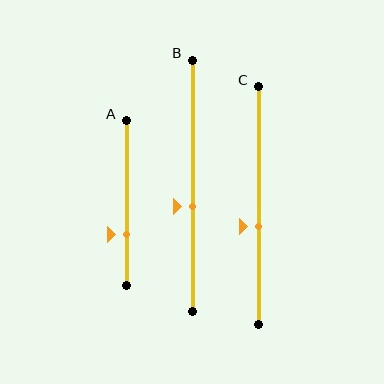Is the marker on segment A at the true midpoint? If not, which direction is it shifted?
No, the marker on segment A is shifted downward by about 19% of the segment length.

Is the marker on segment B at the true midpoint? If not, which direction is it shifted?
No, the marker on segment B is shifted downward by about 8% of the segment length.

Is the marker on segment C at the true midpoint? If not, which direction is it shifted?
No, the marker on segment C is shifted downward by about 9% of the segment length.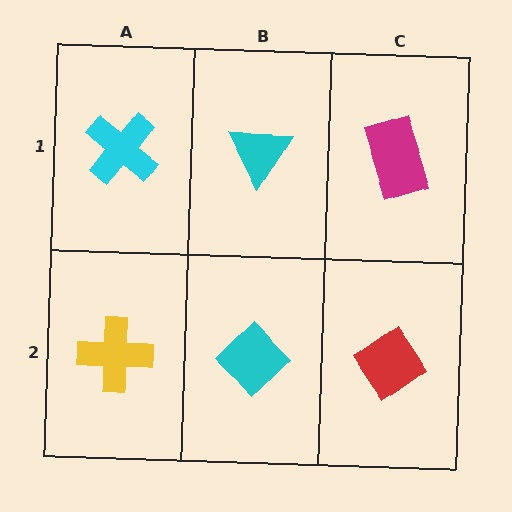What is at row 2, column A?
A yellow cross.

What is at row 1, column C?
A magenta rectangle.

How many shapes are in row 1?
3 shapes.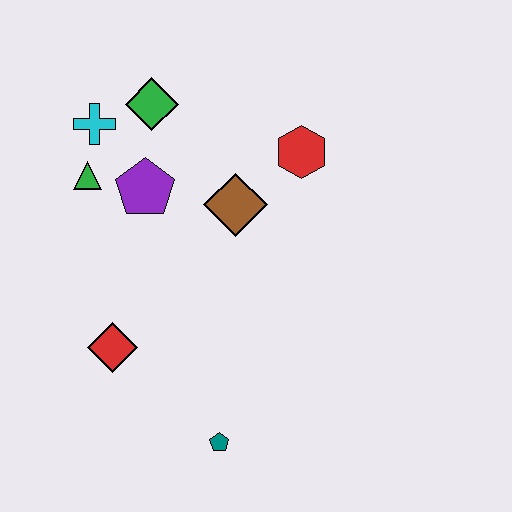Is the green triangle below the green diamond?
Yes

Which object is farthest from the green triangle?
The teal pentagon is farthest from the green triangle.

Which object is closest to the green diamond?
The cyan cross is closest to the green diamond.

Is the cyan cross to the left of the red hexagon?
Yes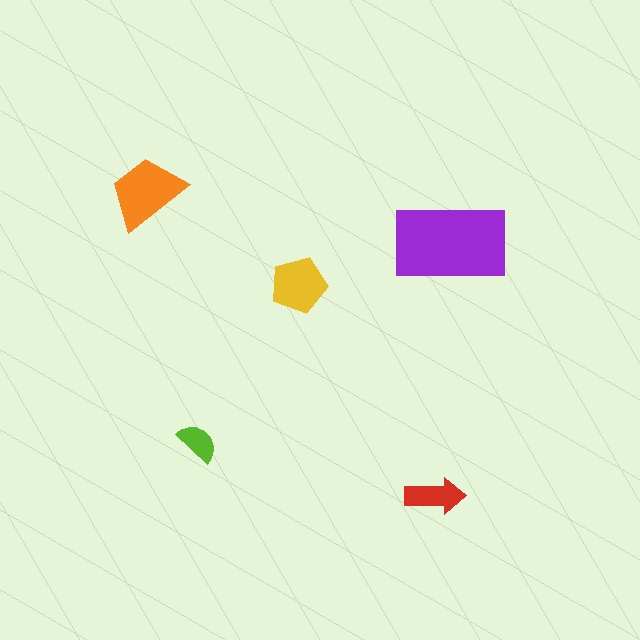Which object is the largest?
The purple rectangle.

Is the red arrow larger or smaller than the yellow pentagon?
Smaller.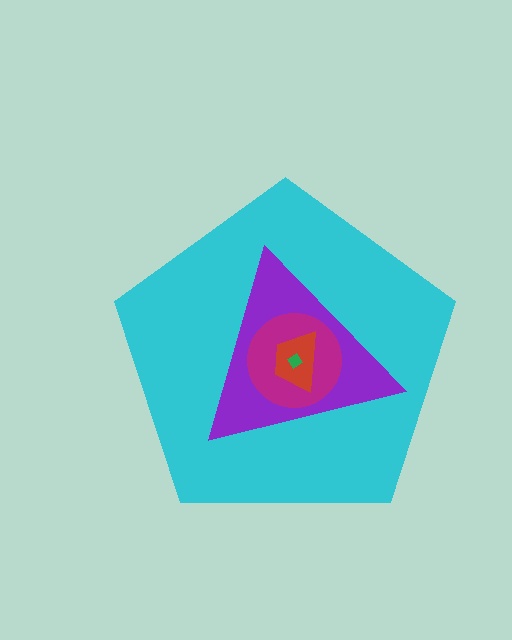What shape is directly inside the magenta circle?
The red trapezoid.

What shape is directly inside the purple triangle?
The magenta circle.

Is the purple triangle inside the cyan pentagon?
Yes.